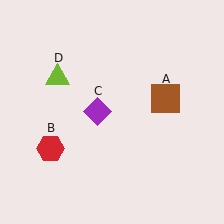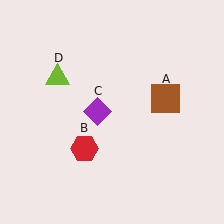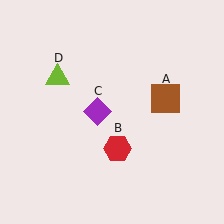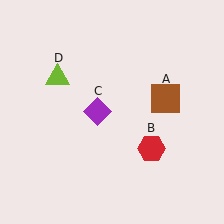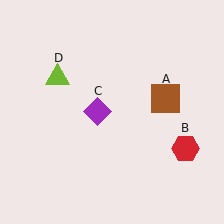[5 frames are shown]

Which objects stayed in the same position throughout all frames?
Brown square (object A) and purple diamond (object C) and lime triangle (object D) remained stationary.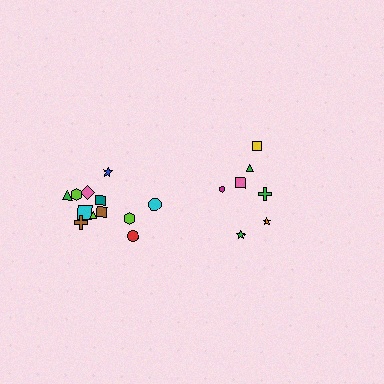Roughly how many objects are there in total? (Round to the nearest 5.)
Roughly 20 objects in total.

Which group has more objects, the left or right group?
The left group.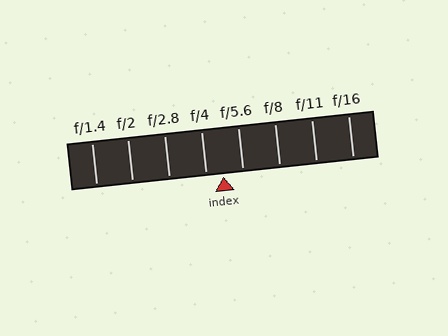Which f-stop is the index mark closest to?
The index mark is closest to f/4.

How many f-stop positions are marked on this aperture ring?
There are 8 f-stop positions marked.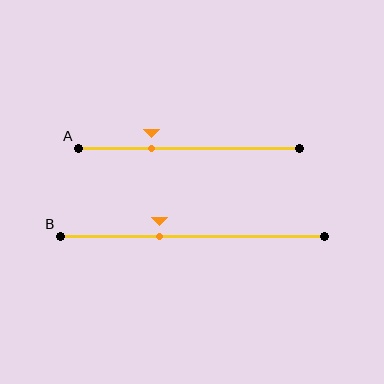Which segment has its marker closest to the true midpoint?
Segment B has its marker closest to the true midpoint.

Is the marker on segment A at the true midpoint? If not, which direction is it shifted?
No, the marker on segment A is shifted to the left by about 17% of the segment length.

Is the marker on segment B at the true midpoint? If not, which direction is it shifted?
No, the marker on segment B is shifted to the left by about 12% of the segment length.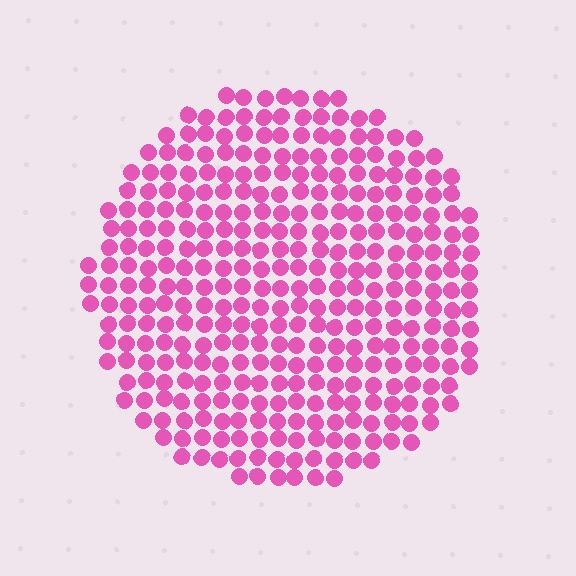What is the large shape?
The large shape is a circle.